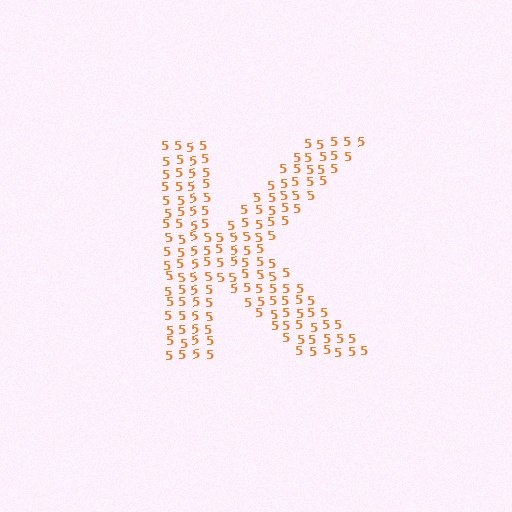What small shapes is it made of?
It is made of small digit 5's.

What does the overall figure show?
The overall figure shows the letter K.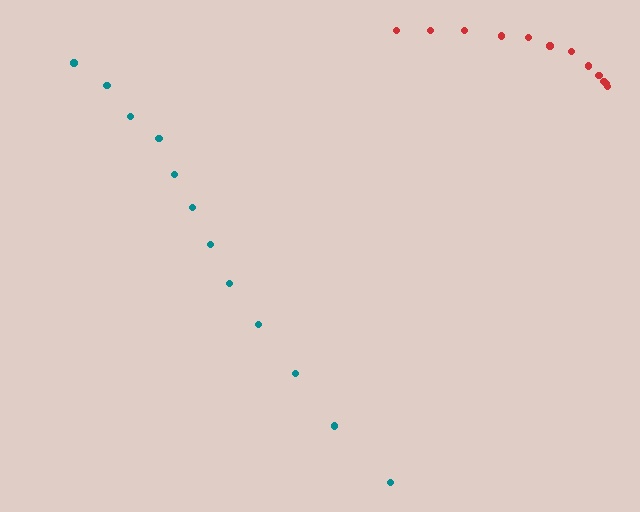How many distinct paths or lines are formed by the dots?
There are 2 distinct paths.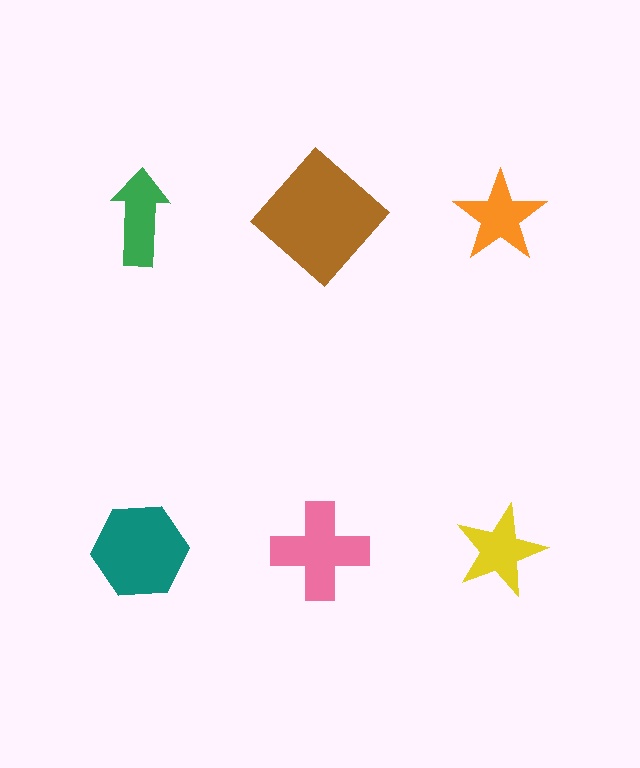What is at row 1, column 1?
A green arrow.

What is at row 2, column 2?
A pink cross.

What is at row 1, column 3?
An orange star.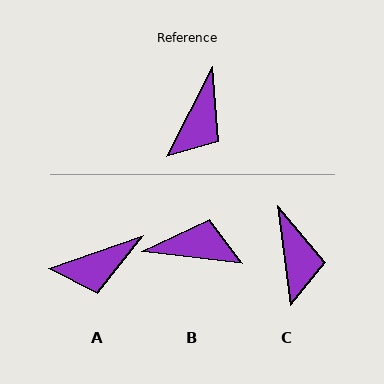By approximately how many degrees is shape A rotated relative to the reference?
Approximately 43 degrees clockwise.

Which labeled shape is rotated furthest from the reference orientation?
B, about 111 degrees away.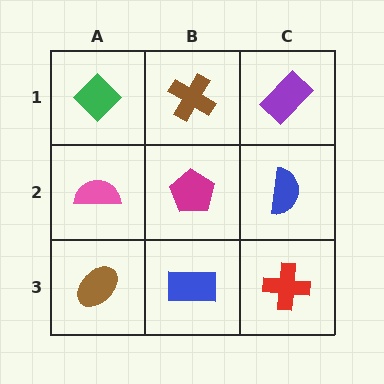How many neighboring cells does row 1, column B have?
3.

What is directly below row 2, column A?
A brown ellipse.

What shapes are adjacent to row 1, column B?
A magenta pentagon (row 2, column B), a green diamond (row 1, column A), a purple rectangle (row 1, column C).